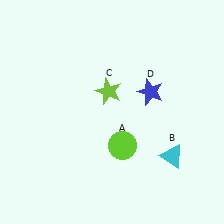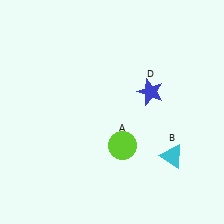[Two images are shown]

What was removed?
The lime star (C) was removed in Image 2.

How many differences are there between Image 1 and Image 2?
There is 1 difference between the two images.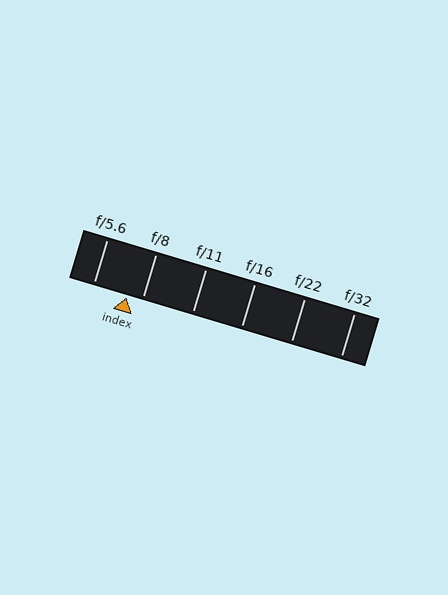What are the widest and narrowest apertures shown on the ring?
The widest aperture shown is f/5.6 and the narrowest is f/32.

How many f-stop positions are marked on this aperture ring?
There are 6 f-stop positions marked.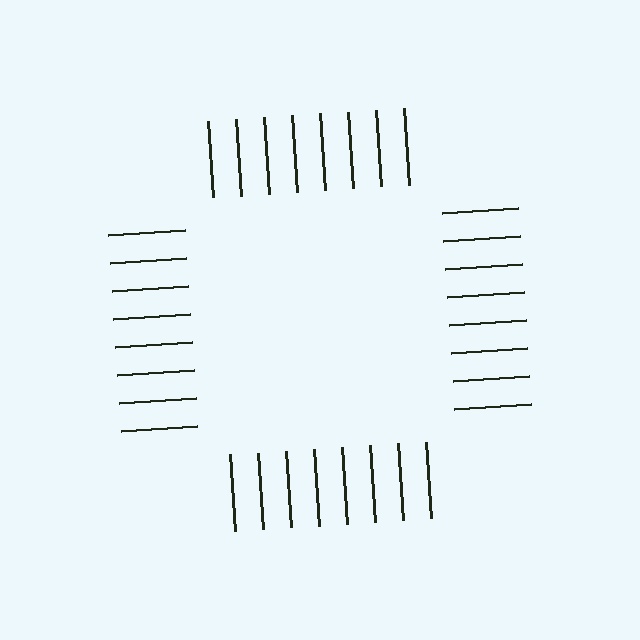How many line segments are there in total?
32 — 8 along each of the 4 edges.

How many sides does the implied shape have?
4 sides — the line-ends trace a square.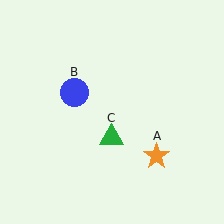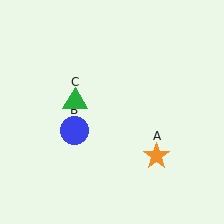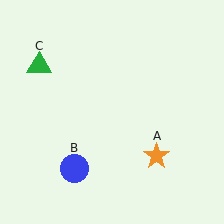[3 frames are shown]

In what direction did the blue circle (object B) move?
The blue circle (object B) moved down.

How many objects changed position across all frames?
2 objects changed position: blue circle (object B), green triangle (object C).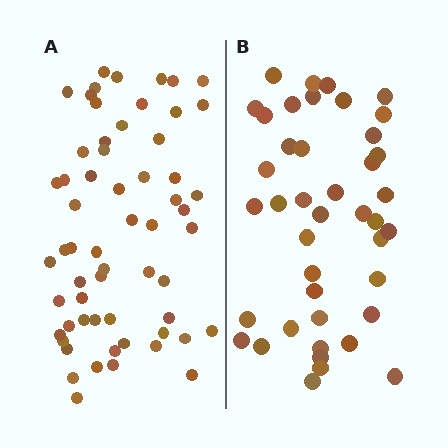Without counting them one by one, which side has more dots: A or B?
Region A (the left region) has more dots.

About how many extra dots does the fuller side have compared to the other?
Region A has approximately 20 more dots than region B.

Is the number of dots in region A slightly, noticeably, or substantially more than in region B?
Region A has noticeably more, but not dramatically so. The ratio is roughly 1.4 to 1.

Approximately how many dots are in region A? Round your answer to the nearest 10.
About 60 dots.